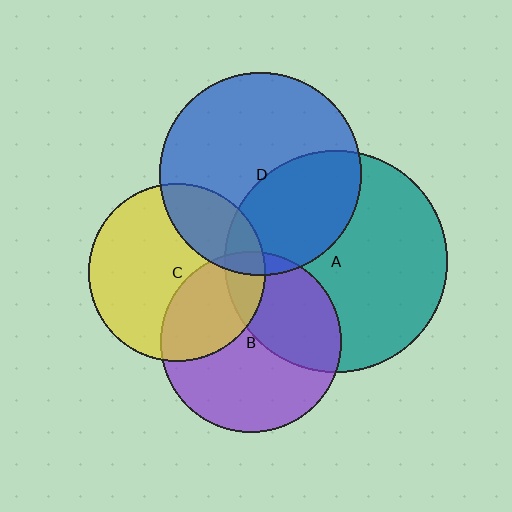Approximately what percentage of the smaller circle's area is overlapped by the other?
Approximately 40%.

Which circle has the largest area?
Circle A (teal).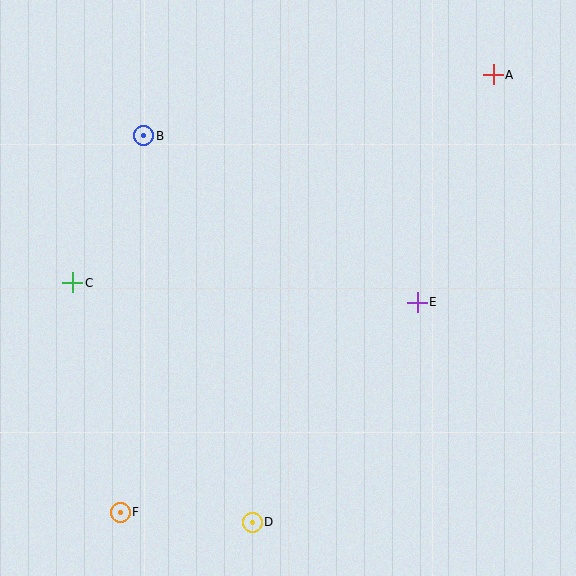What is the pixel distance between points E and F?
The distance between E and F is 363 pixels.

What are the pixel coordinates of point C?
Point C is at (73, 283).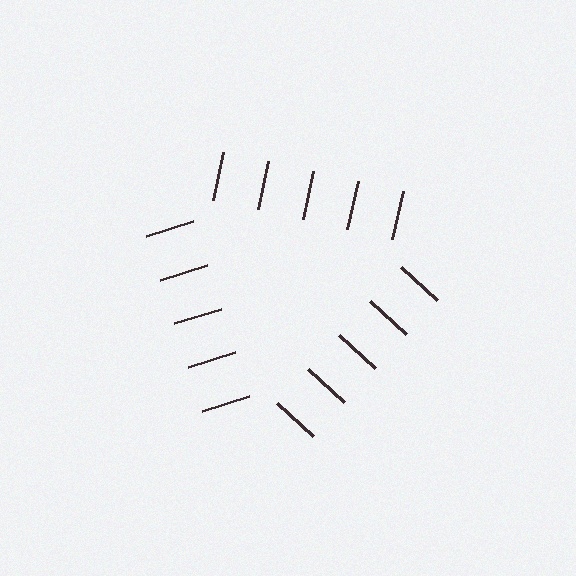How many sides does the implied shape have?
3 sides — the line-ends trace a triangle.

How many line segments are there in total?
15 — 5 along each of the 3 edges.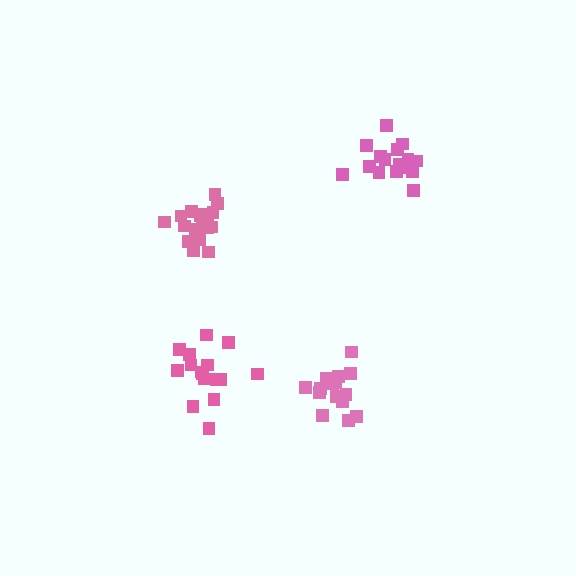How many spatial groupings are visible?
There are 4 spatial groupings.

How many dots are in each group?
Group 1: 15 dots, Group 2: 19 dots, Group 3: 16 dots, Group 4: 16 dots (66 total).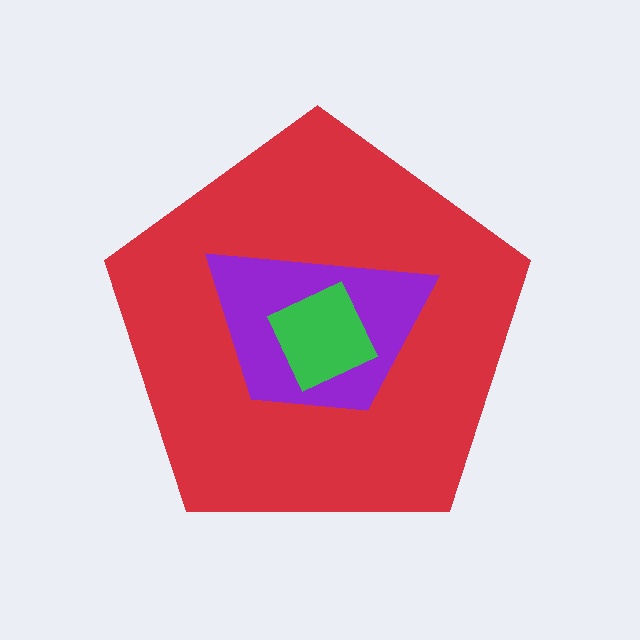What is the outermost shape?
The red pentagon.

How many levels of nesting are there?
3.